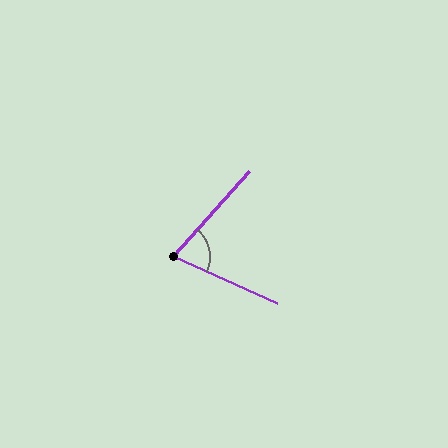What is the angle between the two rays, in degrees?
Approximately 73 degrees.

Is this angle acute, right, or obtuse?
It is acute.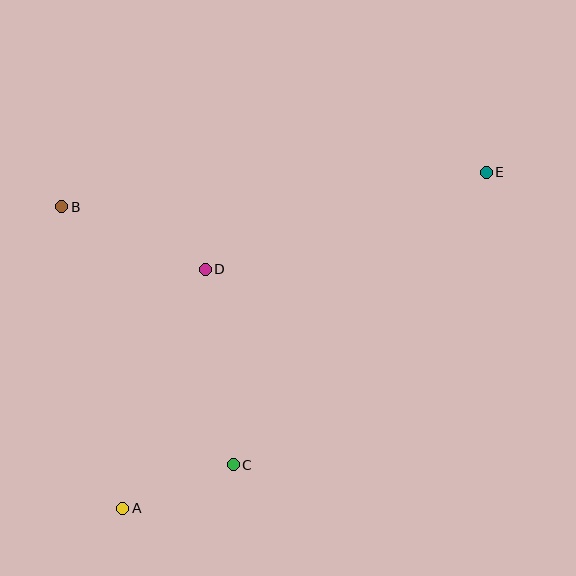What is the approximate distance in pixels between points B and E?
The distance between B and E is approximately 426 pixels.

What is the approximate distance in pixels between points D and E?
The distance between D and E is approximately 297 pixels.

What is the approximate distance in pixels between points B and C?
The distance between B and C is approximately 310 pixels.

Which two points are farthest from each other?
Points A and E are farthest from each other.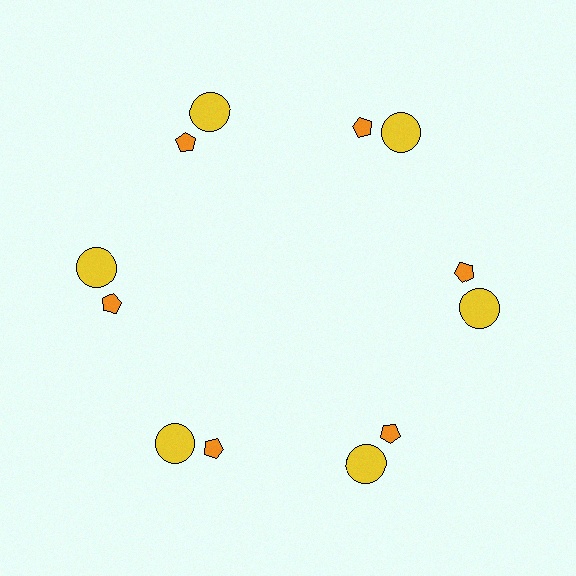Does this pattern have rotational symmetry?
Yes, this pattern has 6-fold rotational symmetry. It looks the same after rotating 60 degrees around the center.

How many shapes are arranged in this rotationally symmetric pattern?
There are 12 shapes, arranged in 6 groups of 2.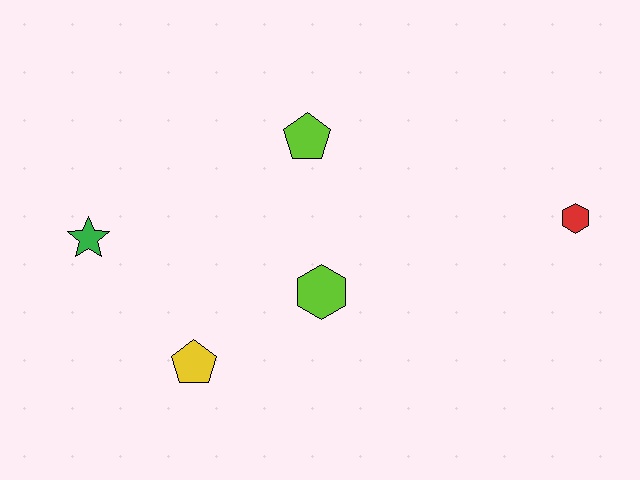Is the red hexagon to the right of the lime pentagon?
Yes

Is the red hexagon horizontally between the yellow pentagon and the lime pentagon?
No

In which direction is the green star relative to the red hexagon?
The green star is to the left of the red hexagon.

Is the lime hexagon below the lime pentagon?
Yes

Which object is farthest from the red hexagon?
The green star is farthest from the red hexagon.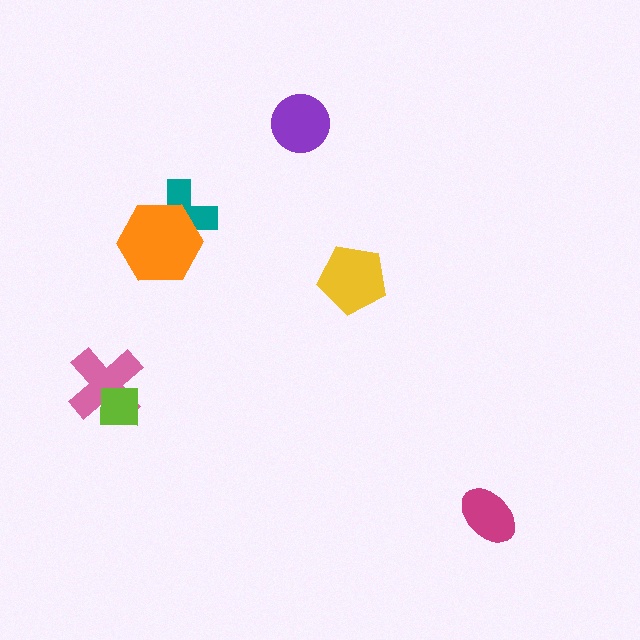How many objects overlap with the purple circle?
0 objects overlap with the purple circle.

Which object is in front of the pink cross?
The lime square is in front of the pink cross.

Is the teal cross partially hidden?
Yes, it is partially covered by another shape.